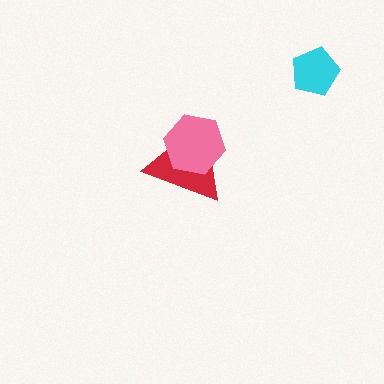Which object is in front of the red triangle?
The pink hexagon is in front of the red triangle.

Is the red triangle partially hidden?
Yes, it is partially covered by another shape.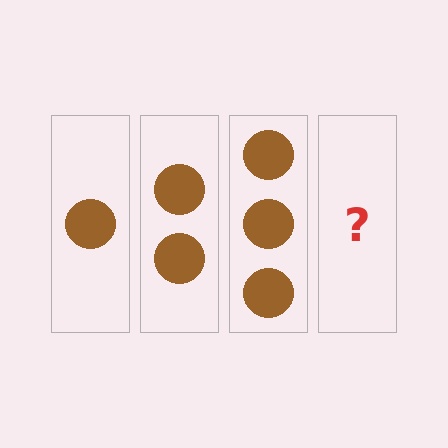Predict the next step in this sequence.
The next step is 4 circles.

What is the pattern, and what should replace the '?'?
The pattern is that each step adds one more circle. The '?' should be 4 circles.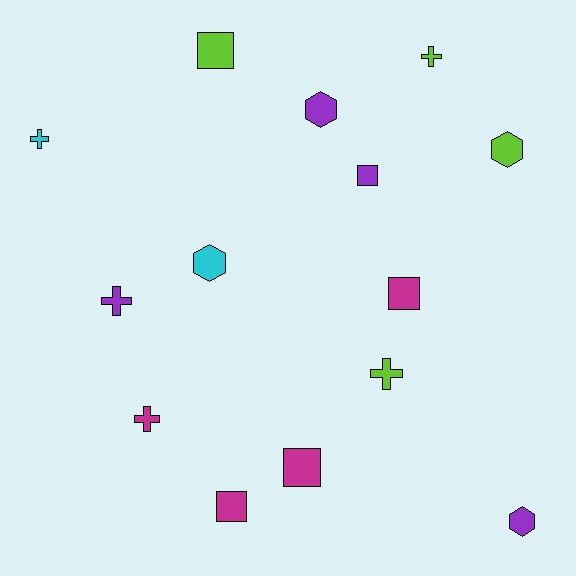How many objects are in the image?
There are 14 objects.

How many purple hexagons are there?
There are 2 purple hexagons.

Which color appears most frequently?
Purple, with 4 objects.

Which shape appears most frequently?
Cross, with 5 objects.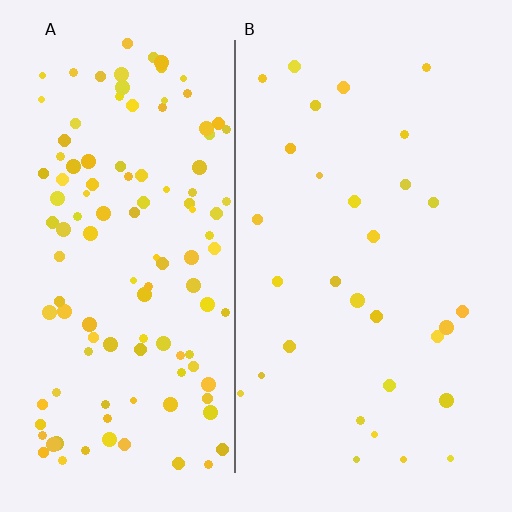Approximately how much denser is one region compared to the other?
Approximately 3.9× — region A over region B.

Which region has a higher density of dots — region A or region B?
A (the left).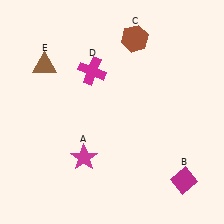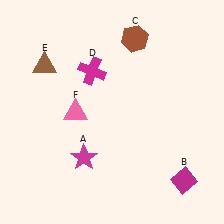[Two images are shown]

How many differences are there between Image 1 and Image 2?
There is 1 difference between the two images.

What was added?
A pink triangle (F) was added in Image 2.